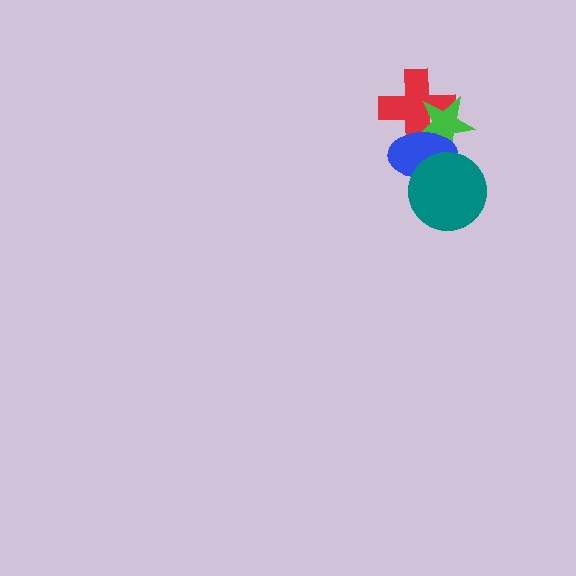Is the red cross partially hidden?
Yes, it is partially covered by another shape.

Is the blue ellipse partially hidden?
Yes, it is partially covered by another shape.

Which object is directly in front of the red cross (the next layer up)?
The green star is directly in front of the red cross.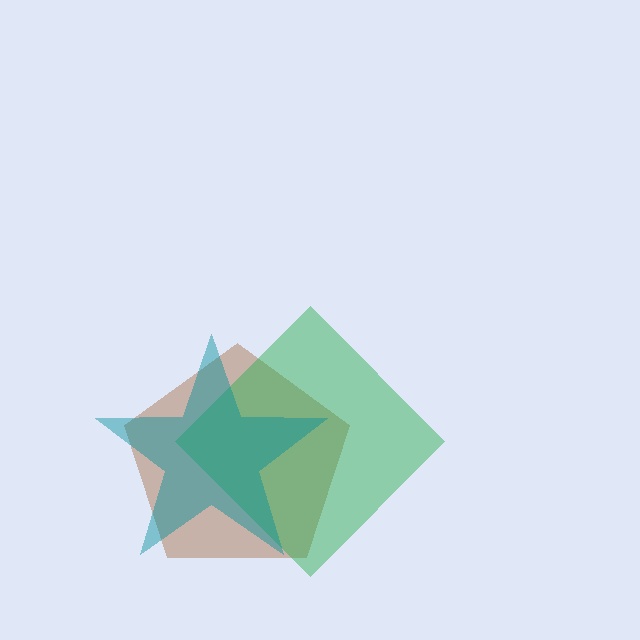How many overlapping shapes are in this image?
There are 3 overlapping shapes in the image.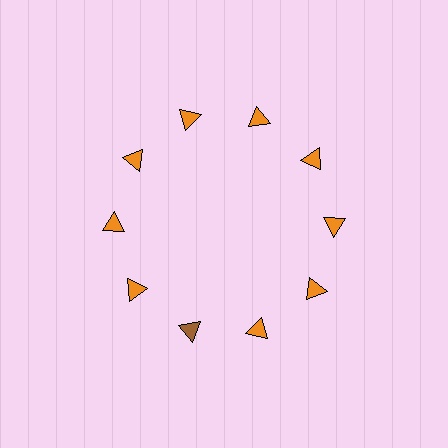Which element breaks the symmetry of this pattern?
The brown triangle at roughly the 7 o'clock position breaks the symmetry. All other shapes are orange triangles.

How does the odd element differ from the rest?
It has a different color: brown instead of orange.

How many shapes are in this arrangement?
There are 10 shapes arranged in a ring pattern.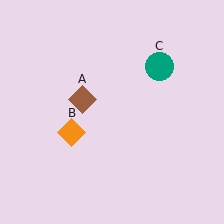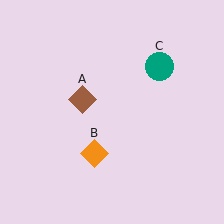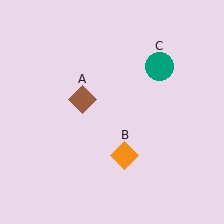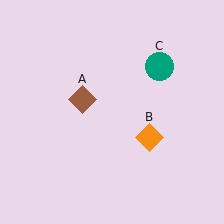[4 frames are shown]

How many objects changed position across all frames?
1 object changed position: orange diamond (object B).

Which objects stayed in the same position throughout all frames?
Brown diamond (object A) and teal circle (object C) remained stationary.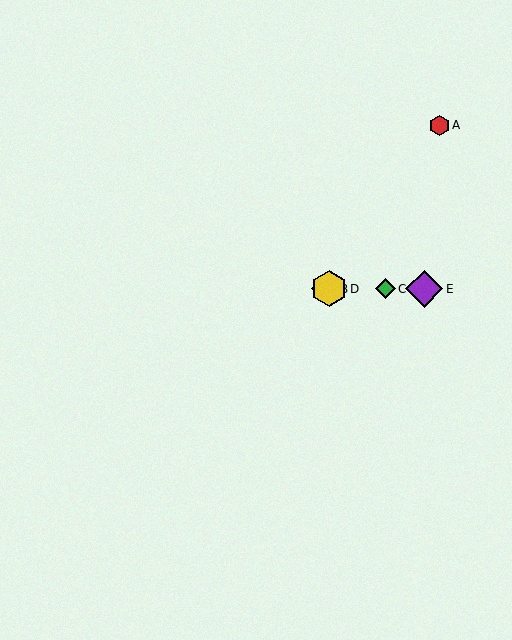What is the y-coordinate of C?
Object C is at y≈289.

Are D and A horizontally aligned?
No, D is at y≈289 and A is at y≈126.